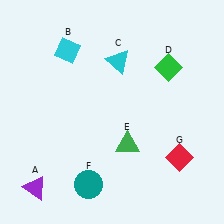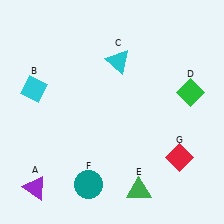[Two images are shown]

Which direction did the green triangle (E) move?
The green triangle (E) moved down.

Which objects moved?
The objects that moved are: the cyan diamond (B), the green diamond (D), the green triangle (E).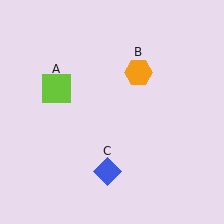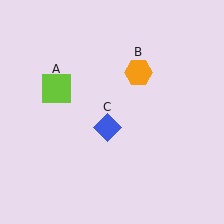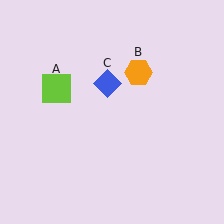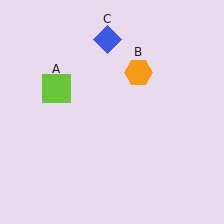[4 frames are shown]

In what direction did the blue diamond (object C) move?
The blue diamond (object C) moved up.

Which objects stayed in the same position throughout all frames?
Lime square (object A) and orange hexagon (object B) remained stationary.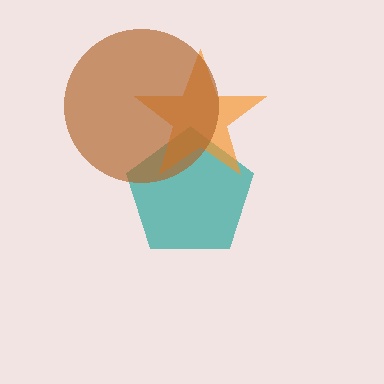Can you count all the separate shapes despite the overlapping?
Yes, there are 3 separate shapes.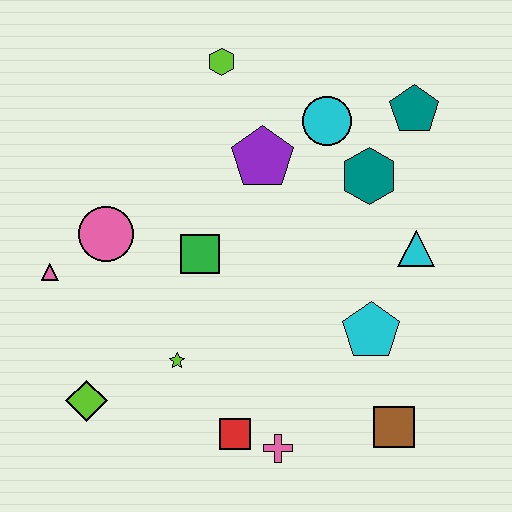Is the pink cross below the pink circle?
Yes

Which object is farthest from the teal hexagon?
The lime diamond is farthest from the teal hexagon.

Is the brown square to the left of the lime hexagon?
No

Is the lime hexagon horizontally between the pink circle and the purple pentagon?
Yes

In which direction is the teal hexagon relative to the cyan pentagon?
The teal hexagon is above the cyan pentagon.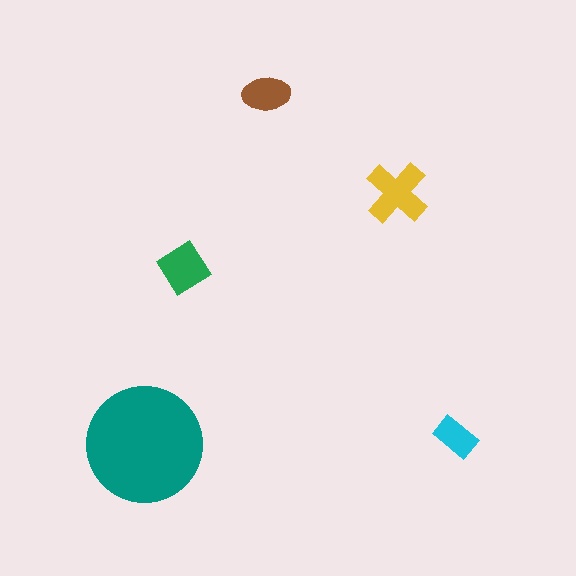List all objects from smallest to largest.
The cyan rectangle, the brown ellipse, the green diamond, the yellow cross, the teal circle.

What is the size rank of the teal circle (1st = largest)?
1st.